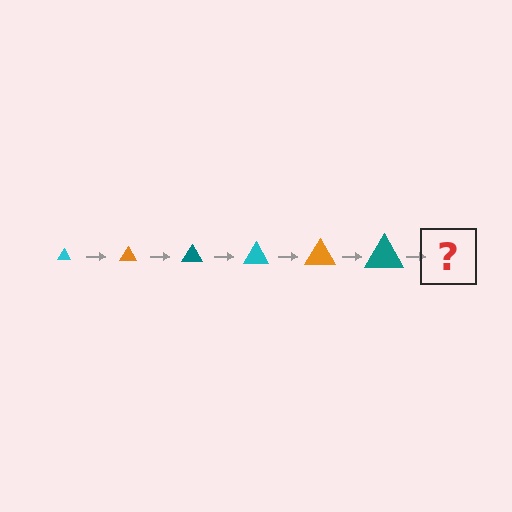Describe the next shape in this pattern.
It should be a cyan triangle, larger than the previous one.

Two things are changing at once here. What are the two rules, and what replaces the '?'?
The two rules are that the triangle grows larger each step and the color cycles through cyan, orange, and teal. The '?' should be a cyan triangle, larger than the previous one.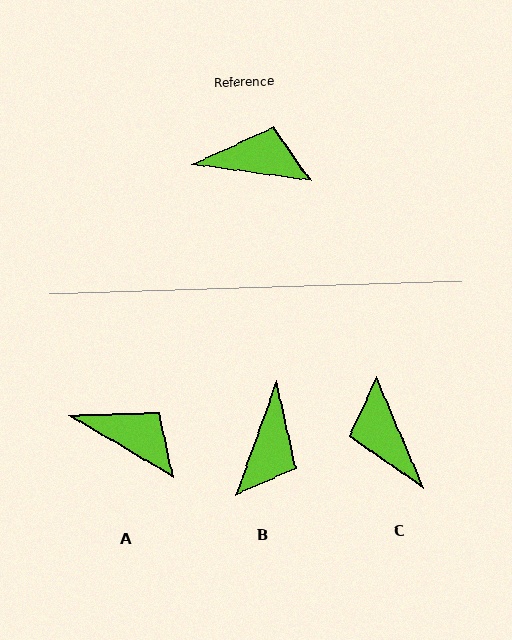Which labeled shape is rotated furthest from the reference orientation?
C, about 121 degrees away.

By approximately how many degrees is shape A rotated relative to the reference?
Approximately 22 degrees clockwise.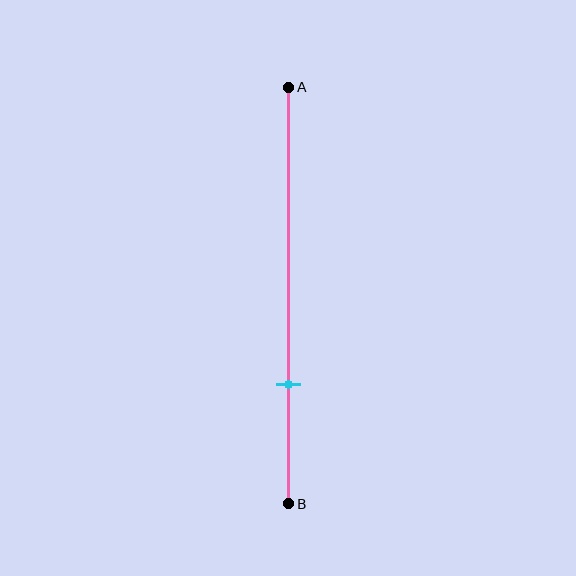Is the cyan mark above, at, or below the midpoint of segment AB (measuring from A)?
The cyan mark is below the midpoint of segment AB.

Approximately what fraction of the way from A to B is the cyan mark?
The cyan mark is approximately 70% of the way from A to B.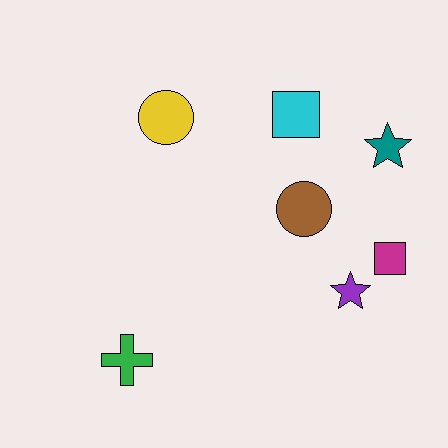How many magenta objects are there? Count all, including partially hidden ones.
There is 1 magenta object.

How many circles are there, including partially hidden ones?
There are 2 circles.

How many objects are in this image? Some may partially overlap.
There are 7 objects.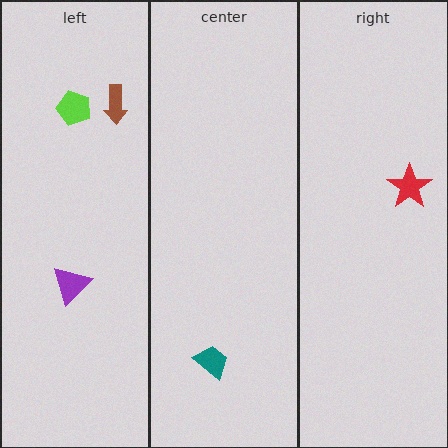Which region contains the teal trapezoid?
The center region.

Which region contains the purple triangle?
The left region.